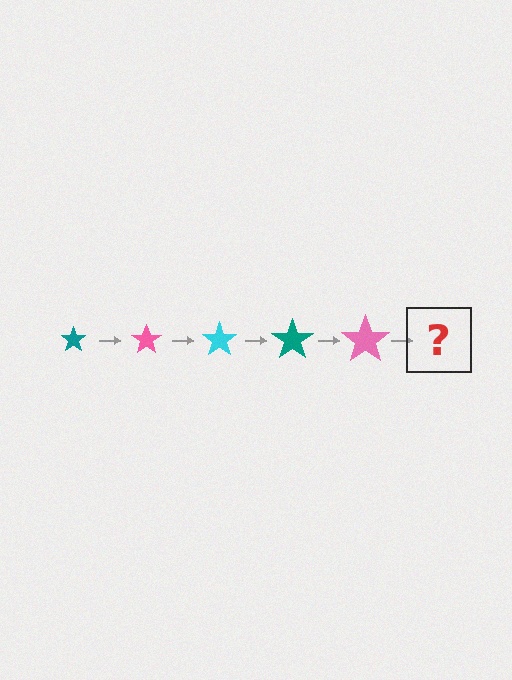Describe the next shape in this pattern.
It should be a cyan star, larger than the previous one.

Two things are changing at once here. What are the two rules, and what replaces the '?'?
The two rules are that the star grows larger each step and the color cycles through teal, pink, and cyan. The '?' should be a cyan star, larger than the previous one.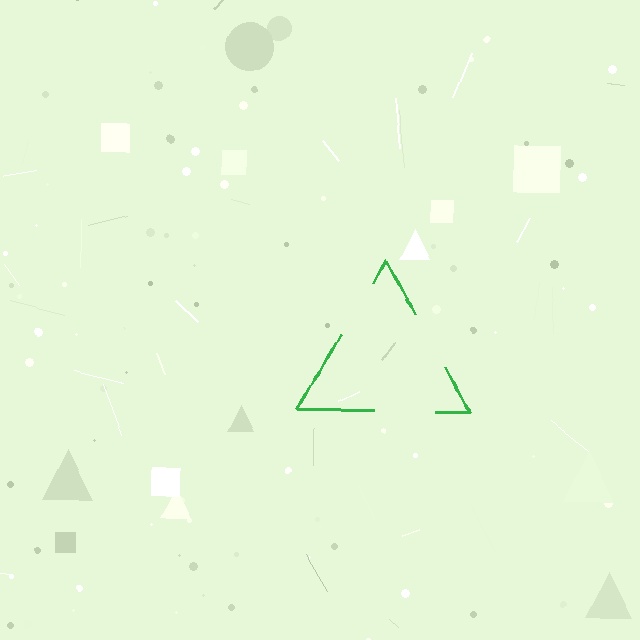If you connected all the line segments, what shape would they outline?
They would outline a triangle.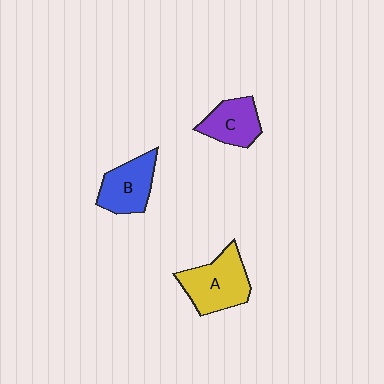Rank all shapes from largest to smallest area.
From largest to smallest: A (yellow), B (blue), C (purple).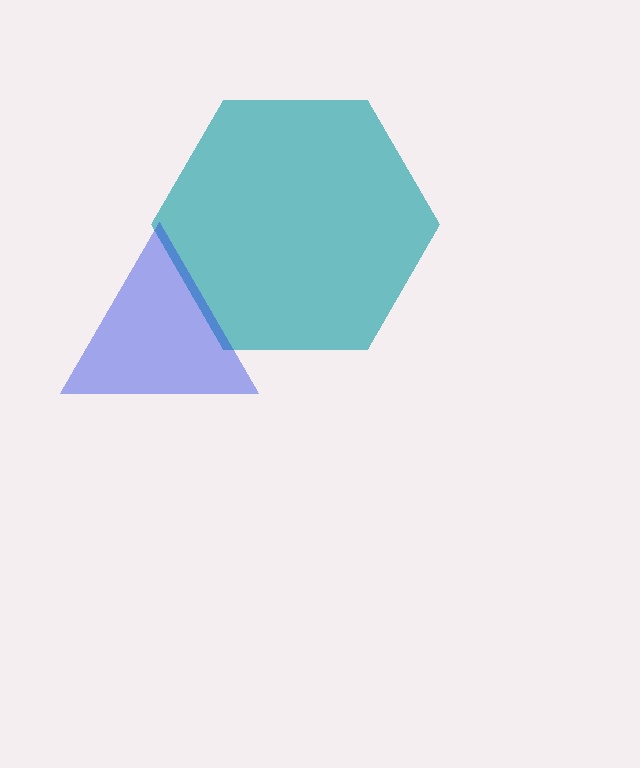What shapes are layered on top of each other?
The layered shapes are: a teal hexagon, a blue triangle.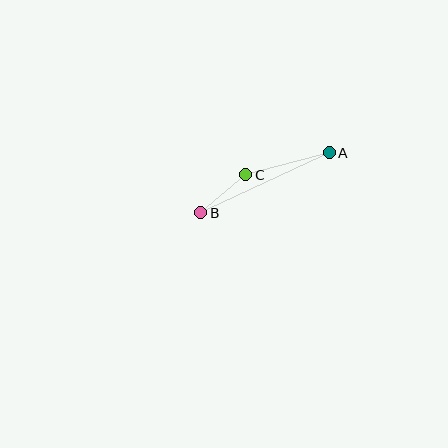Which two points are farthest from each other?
Points A and B are farthest from each other.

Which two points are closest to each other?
Points B and C are closest to each other.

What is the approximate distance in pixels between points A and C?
The distance between A and C is approximately 86 pixels.